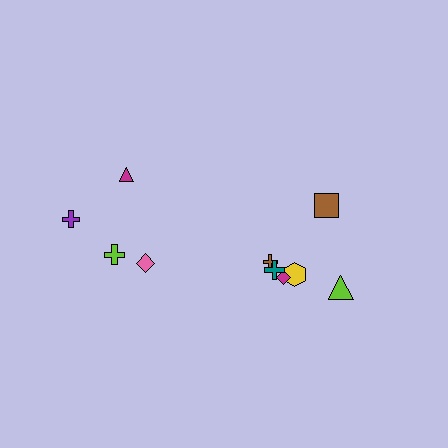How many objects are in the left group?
There are 4 objects.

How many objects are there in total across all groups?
There are 10 objects.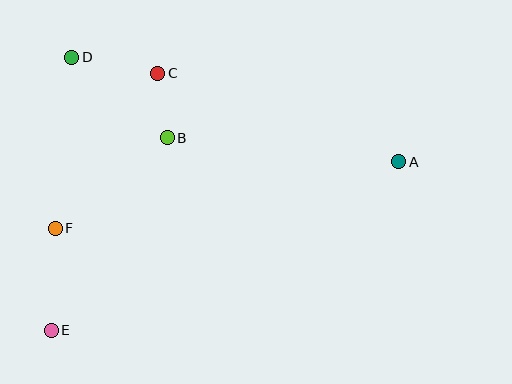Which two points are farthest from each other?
Points A and E are farthest from each other.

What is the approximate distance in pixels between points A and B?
The distance between A and B is approximately 233 pixels.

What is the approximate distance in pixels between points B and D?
The distance between B and D is approximately 125 pixels.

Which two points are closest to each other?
Points B and C are closest to each other.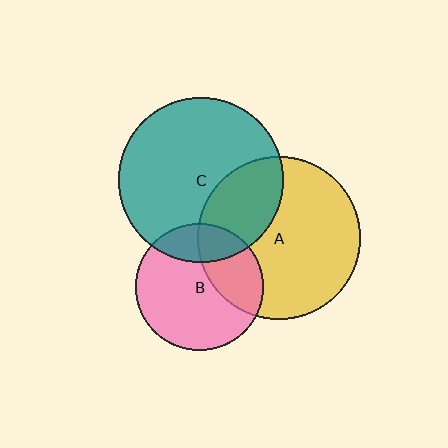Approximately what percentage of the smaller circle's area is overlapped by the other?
Approximately 20%.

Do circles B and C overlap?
Yes.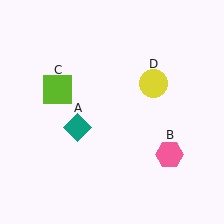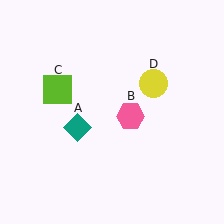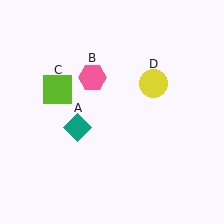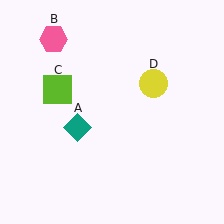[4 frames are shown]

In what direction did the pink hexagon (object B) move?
The pink hexagon (object B) moved up and to the left.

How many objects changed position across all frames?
1 object changed position: pink hexagon (object B).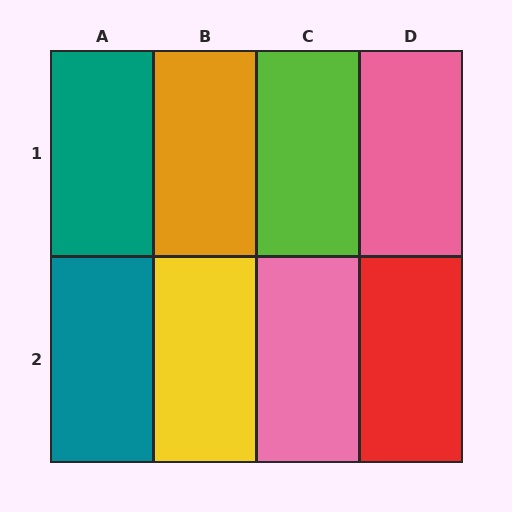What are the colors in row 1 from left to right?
Teal, orange, lime, pink.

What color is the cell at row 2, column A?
Teal.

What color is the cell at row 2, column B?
Yellow.